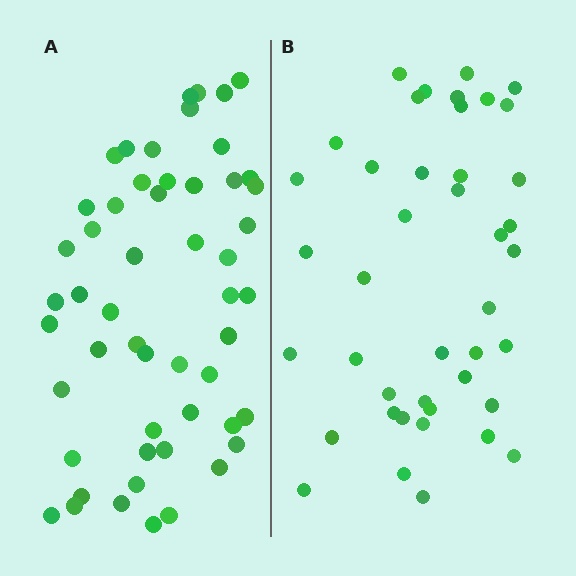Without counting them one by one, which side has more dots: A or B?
Region A (the left region) has more dots.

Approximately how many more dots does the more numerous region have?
Region A has roughly 12 or so more dots than region B.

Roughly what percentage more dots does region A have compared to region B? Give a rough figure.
About 25% more.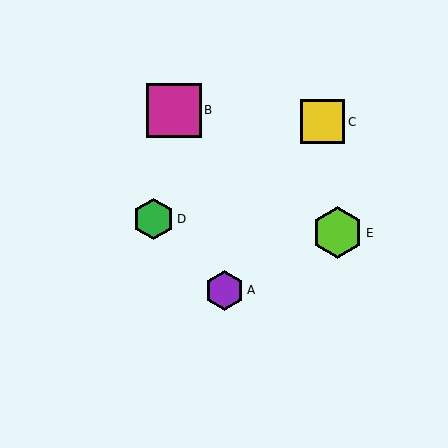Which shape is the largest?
The magenta square (labeled B) is the largest.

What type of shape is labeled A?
Shape A is a purple hexagon.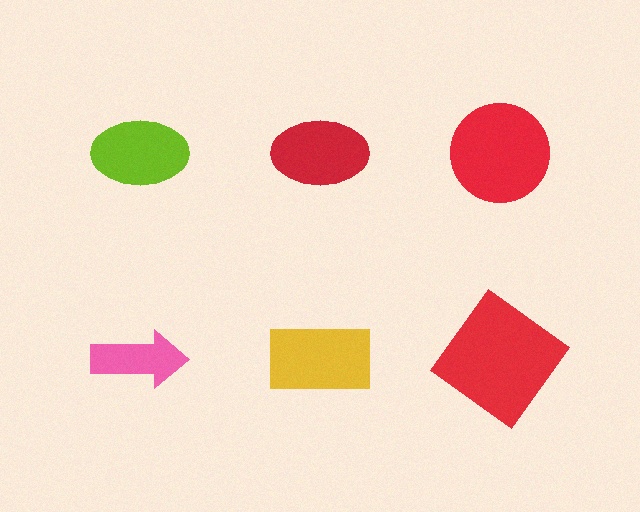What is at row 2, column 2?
A yellow rectangle.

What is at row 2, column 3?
A red diamond.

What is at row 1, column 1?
A lime ellipse.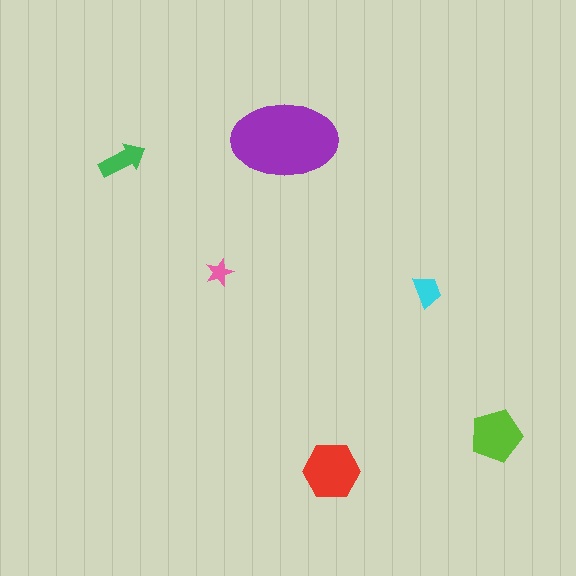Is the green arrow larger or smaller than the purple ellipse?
Smaller.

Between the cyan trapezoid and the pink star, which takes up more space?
The cyan trapezoid.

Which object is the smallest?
The pink star.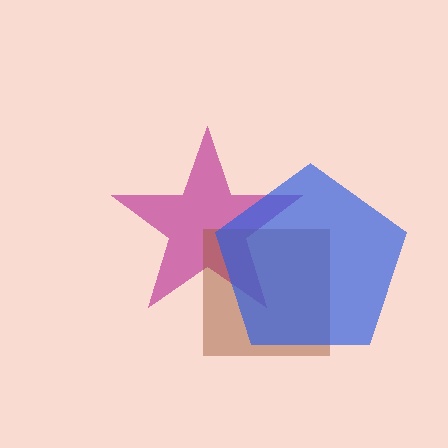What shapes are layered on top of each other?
The layered shapes are: a magenta star, a brown square, a blue pentagon.